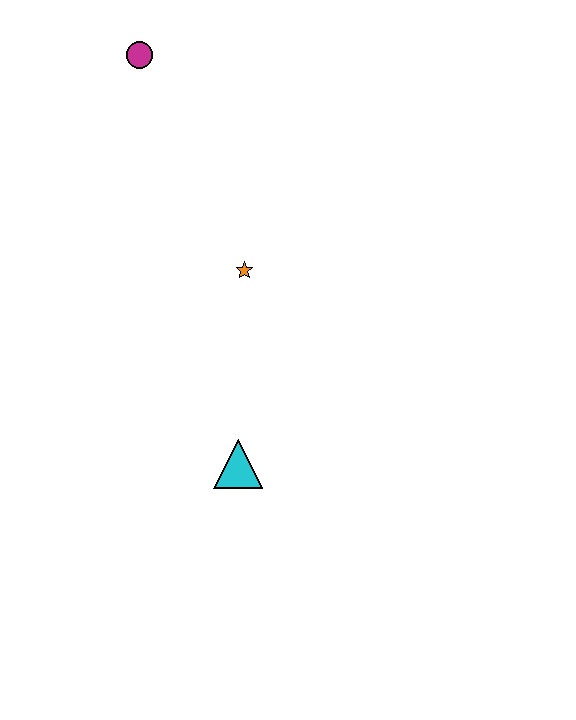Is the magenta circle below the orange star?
No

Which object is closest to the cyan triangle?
The orange star is closest to the cyan triangle.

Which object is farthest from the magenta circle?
The cyan triangle is farthest from the magenta circle.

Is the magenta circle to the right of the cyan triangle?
No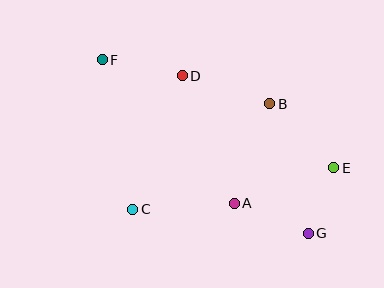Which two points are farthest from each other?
Points F and G are farthest from each other.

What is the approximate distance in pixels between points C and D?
The distance between C and D is approximately 142 pixels.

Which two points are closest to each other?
Points E and G are closest to each other.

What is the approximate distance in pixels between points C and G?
The distance between C and G is approximately 178 pixels.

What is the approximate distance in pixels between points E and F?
The distance between E and F is approximately 255 pixels.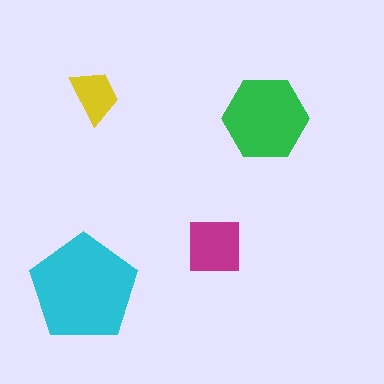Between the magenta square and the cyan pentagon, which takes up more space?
The cyan pentagon.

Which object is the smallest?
The yellow trapezoid.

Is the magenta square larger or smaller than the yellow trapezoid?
Larger.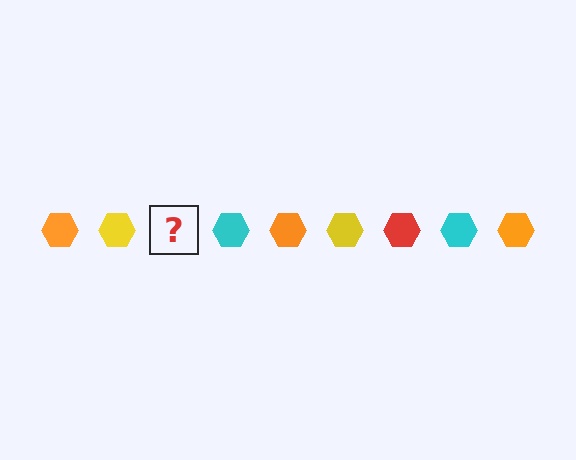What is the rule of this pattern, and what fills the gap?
The rule is that the pattern cycles through orange, yellow, red, cyan hexagons. The gap should be filled with a red hexagon.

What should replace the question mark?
The question mark should be replaced with a red hexagon.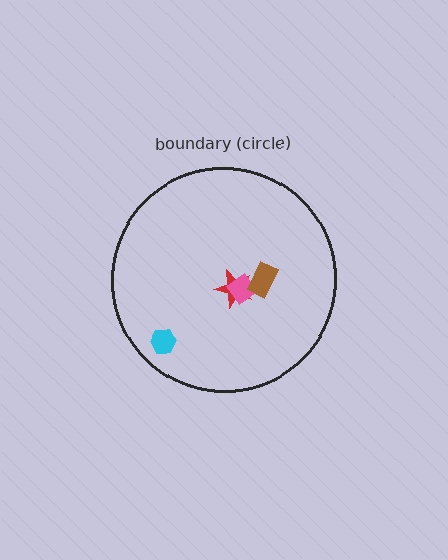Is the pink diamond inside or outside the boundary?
Inside.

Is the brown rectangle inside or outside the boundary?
Inside.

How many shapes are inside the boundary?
4 inside, 0 outside.